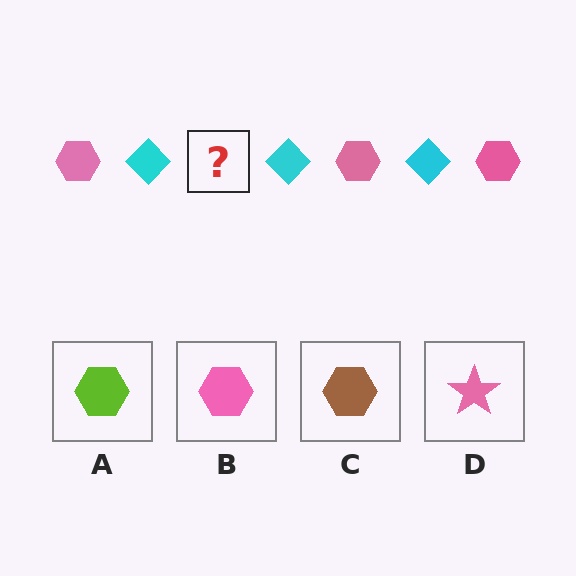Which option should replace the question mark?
Option B.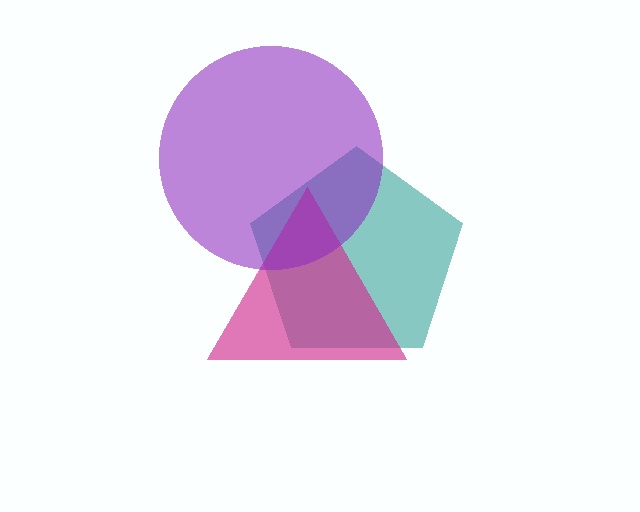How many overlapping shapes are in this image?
There are 3 overlapping shapes in the image.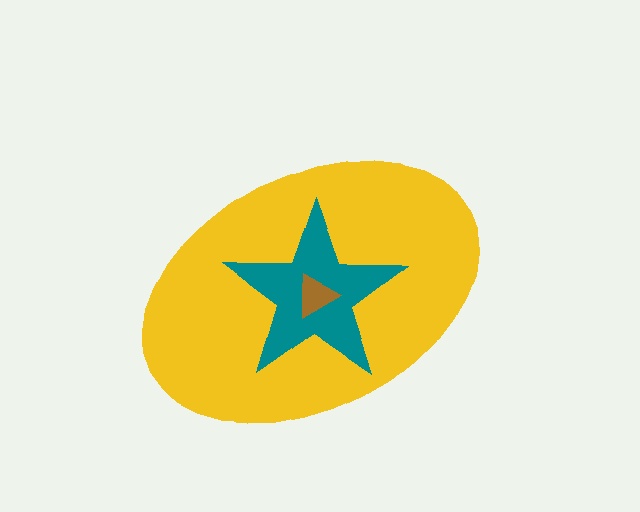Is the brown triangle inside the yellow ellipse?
Yes.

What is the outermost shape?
The yellow ellipse.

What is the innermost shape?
The brown triangle.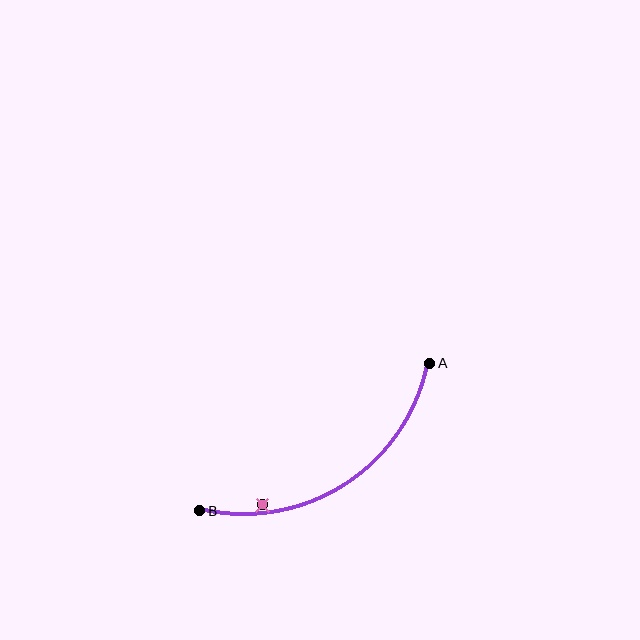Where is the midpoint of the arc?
The arc midpoint is the point on the curve farthest from the straight line joining A and B. It sits below that line.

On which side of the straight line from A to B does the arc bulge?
The arc bulges below the straight line connecting A and B.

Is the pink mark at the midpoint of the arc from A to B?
No — the pink mark does not lie on the arc at all. It sits slightly inside the curve.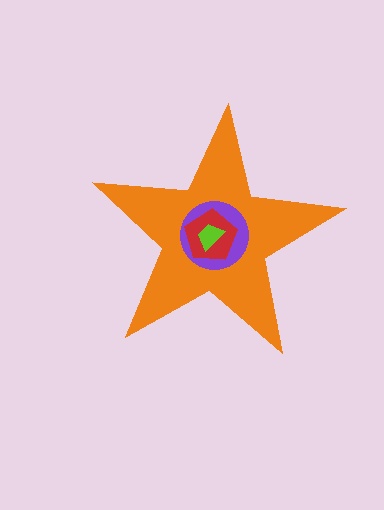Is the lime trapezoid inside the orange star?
Yes.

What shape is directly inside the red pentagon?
The lime trapezoid.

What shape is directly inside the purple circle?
The red pentagon.